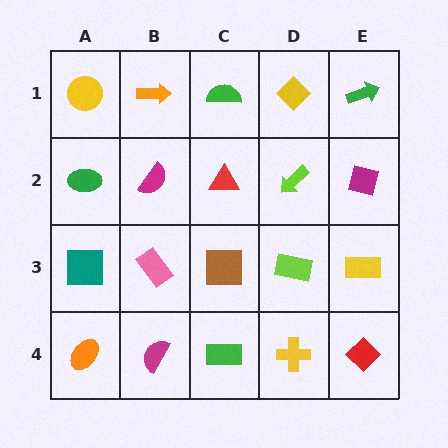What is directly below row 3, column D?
A yellow cross.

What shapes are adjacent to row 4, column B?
A pink rectangle (row 3, column B), an orange ellipse (row 4, column A), a green rectangle (row 4, column C).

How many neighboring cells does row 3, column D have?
4.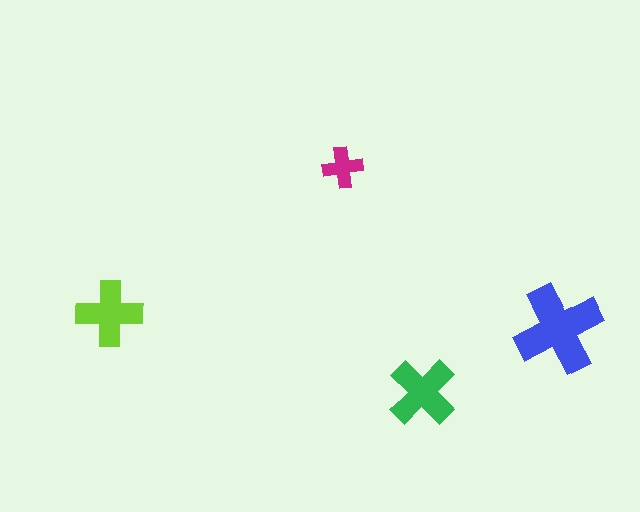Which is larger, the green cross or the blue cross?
The blue one.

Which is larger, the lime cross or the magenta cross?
The lime one.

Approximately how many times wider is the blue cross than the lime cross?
About 1.5 times wider.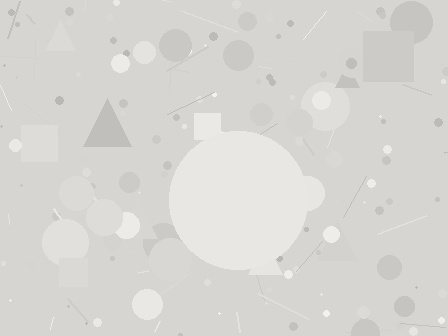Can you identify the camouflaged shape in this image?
The camouflaged shape is a circle.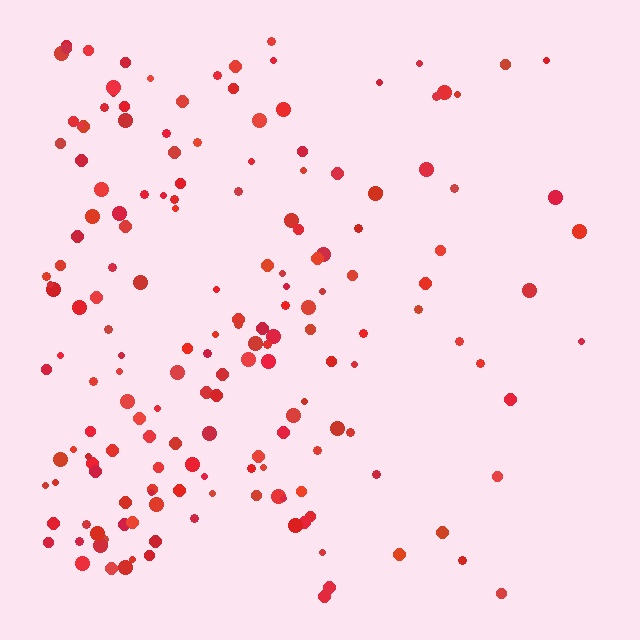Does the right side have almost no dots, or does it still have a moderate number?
Still a moderate number, just noticeably fewer than the left.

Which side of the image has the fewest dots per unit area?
The right.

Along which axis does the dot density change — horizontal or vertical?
Horizontal.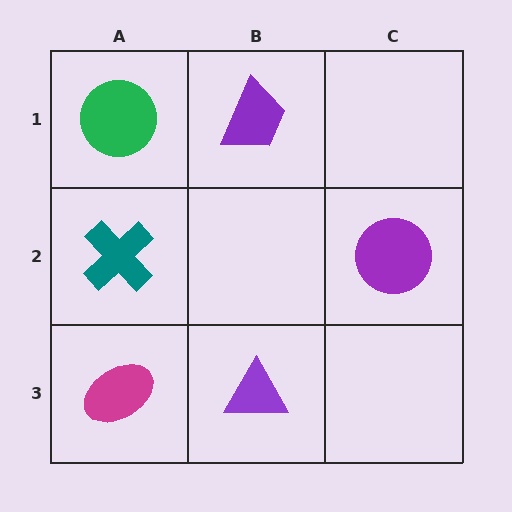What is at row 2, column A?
A teal cross.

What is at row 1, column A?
A green circle.